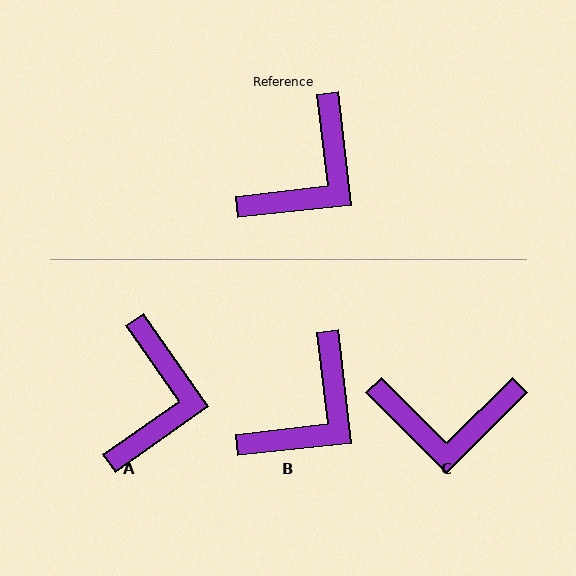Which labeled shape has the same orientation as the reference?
B.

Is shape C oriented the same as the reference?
No, it is off by about 51 degrees.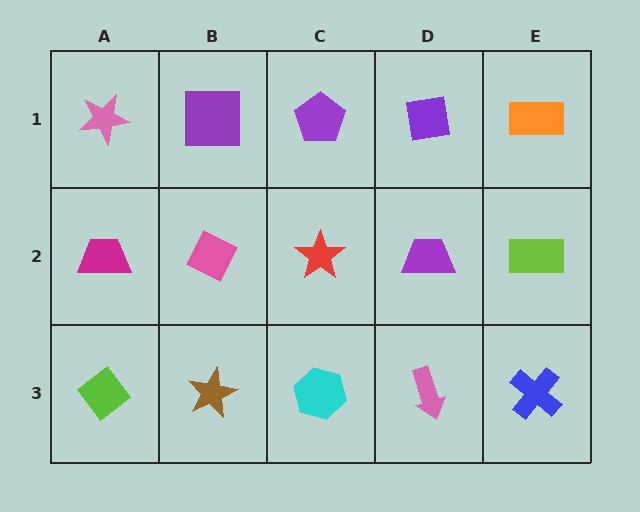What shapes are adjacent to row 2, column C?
A purple pentagon (row 1, column C), a cyan hexagon (row 3, column C), a pink diamond (row 2, column B), a purple trapezoid (row 2, column D).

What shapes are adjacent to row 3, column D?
A purple trapezoid (row 2, column D), a cyan hexagon (row 3, column C), a blue cross (row 3, column E).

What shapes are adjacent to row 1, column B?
A pink diamond (row 2, column B), a pink star (row 1, column A), a purple pentagon (row 1, column C).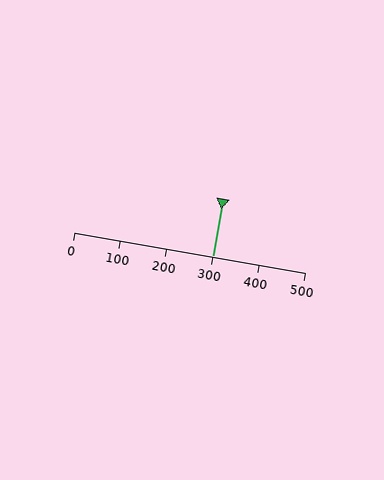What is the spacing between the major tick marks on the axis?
The major ticks are spaced 100 apart.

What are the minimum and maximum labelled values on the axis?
The axis runs from 0 to 500.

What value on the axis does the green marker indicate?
The marker indicates approximately 300.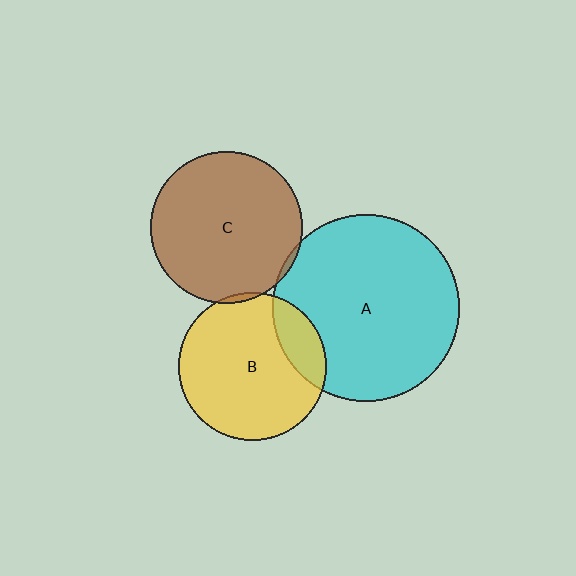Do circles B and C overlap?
Yes.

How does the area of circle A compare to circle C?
Approximately 1.5 times.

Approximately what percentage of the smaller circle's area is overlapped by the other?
Approximately 5%.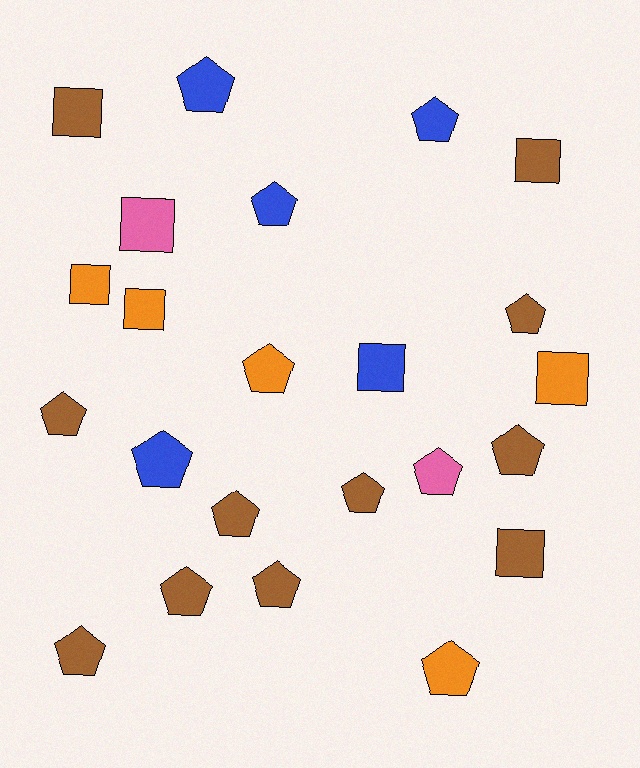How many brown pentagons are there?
There are 8 brown pentagons.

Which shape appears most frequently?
Pentagon, with 15 objects.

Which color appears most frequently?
Brown, with 11 objects.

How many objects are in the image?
There are 23 objects.